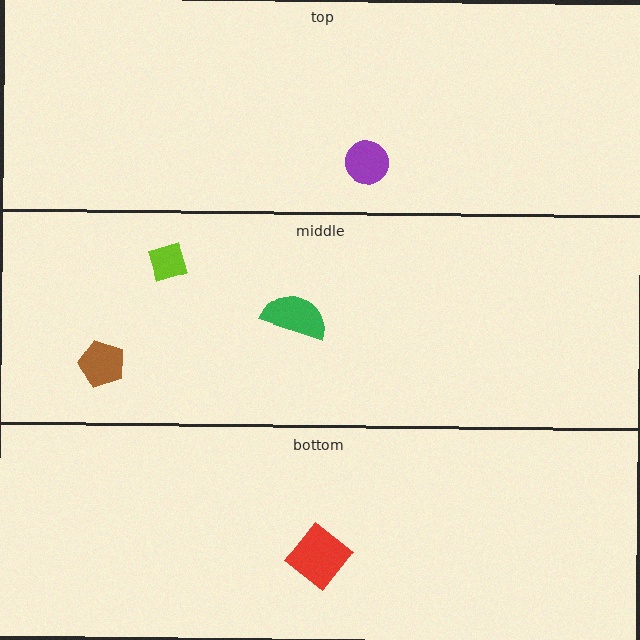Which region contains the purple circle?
The top region.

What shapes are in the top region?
The purple circle.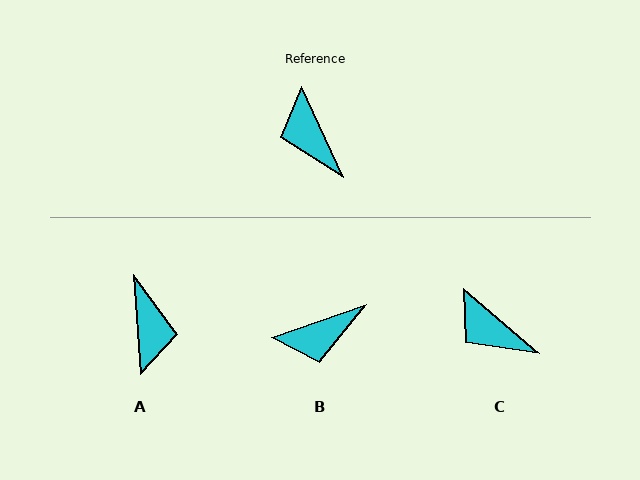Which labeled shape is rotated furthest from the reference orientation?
A, about 159 degrees away.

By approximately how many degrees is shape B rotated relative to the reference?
Approximately 84 degrees counter-clockwise.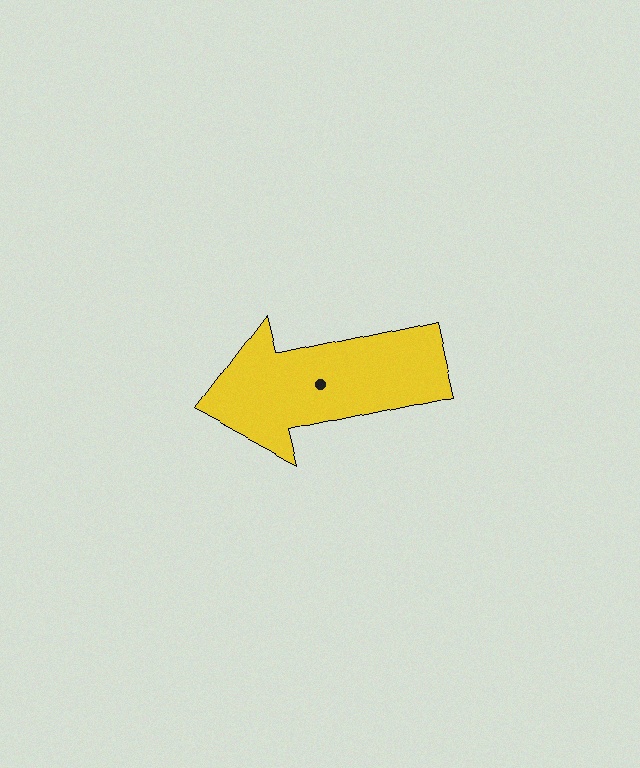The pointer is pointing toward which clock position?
Roughly 9 o'clock.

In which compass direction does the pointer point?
West.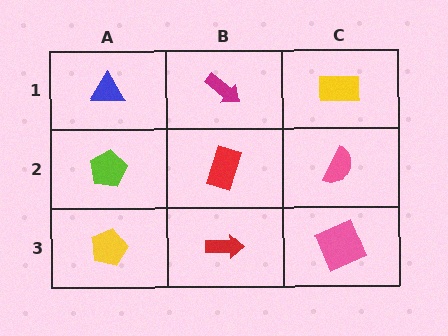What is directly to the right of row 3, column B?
A pink square.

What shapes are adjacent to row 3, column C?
A pink semicircle (row 2, column C), a red arrow (row 3, column B).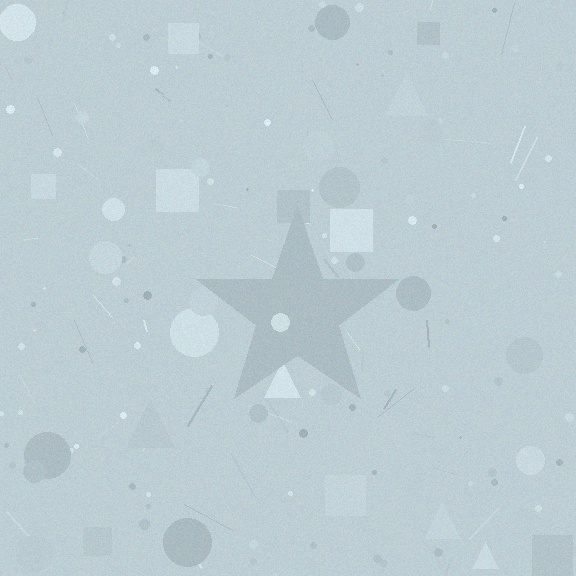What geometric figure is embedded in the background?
A star is embedded in the background.